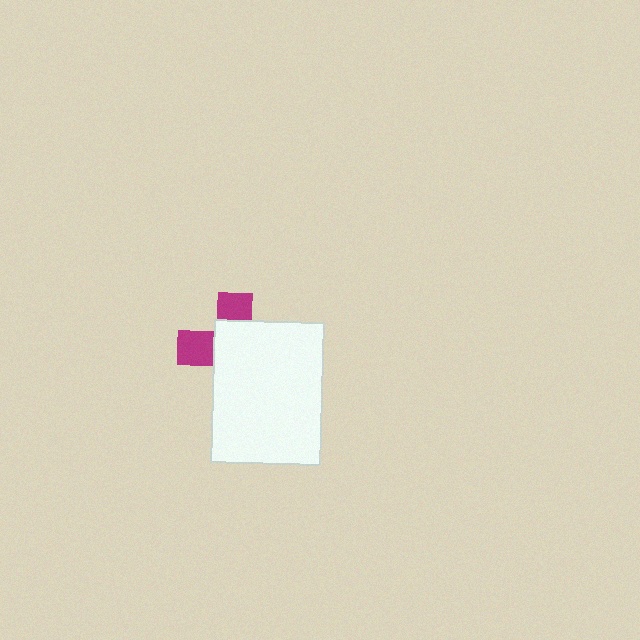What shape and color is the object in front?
The object in front is a white rectangle.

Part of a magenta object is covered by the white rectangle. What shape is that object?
It is a cross.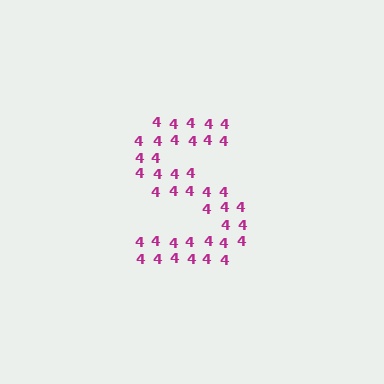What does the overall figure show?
The overall figure shows the letter S.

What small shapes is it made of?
It is made of small digit 4's.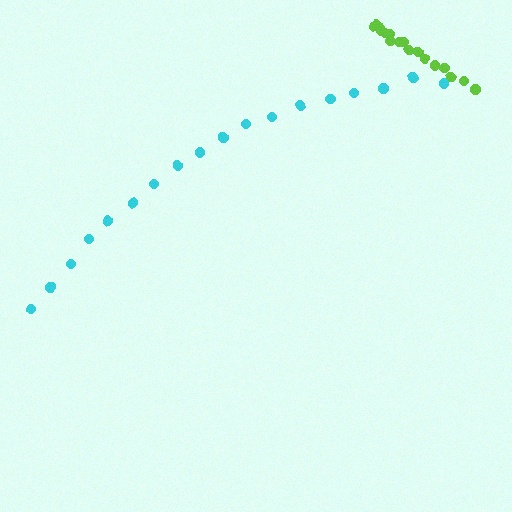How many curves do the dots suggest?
There are 2 distinct paths.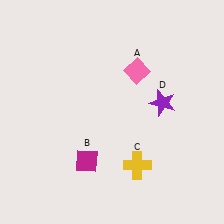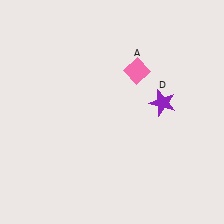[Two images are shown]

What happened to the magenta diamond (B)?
The magenta diamond (B) was removed in Image 2. It was in the bottom-left area of Image 1.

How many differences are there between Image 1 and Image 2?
There are 2 differences between the two images.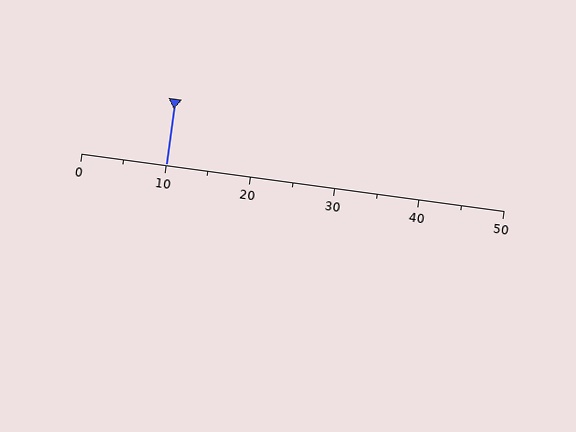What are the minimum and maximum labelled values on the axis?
The axis runs from 0 to 50.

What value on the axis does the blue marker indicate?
The marker indicates approximately 10.